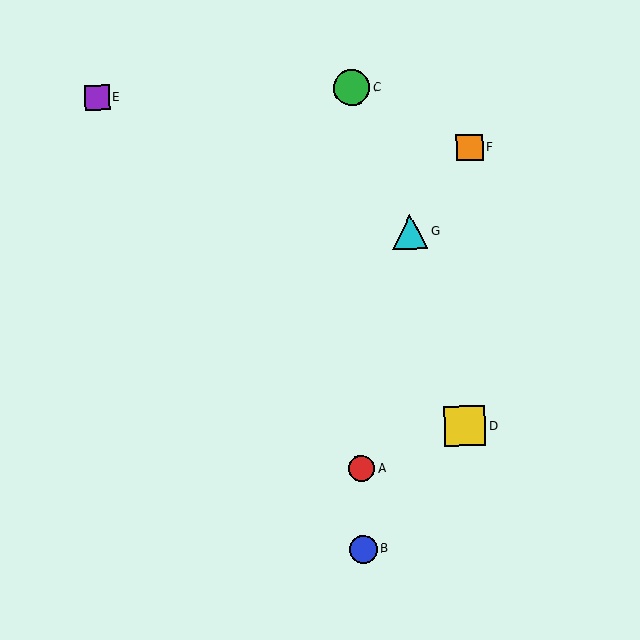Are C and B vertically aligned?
Yes, both are at x≈352.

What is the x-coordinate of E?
Object E is at x≈97.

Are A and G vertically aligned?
No, A is at x≈361 and G is at x≈410.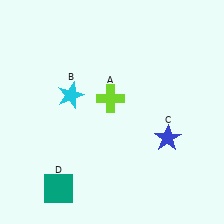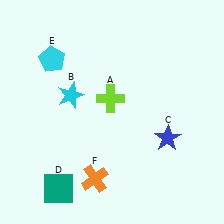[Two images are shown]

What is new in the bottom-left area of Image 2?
An orange cross (F) was added in the bottom-left area of Image 2.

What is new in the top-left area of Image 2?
A cyan pentagon (E) was added in the top-left area of Image 2.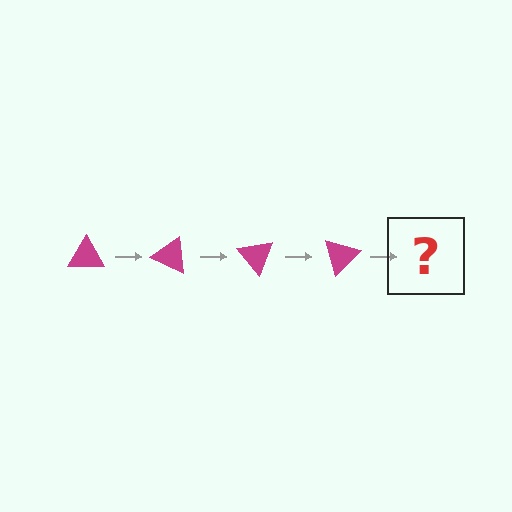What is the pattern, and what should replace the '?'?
The pattern is that the triangle rotates 25 degrees each step. The '?' should be a magenta triangle rotated 100 degrees.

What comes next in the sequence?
The next element should be a magenta triangle rotated 100 degrees.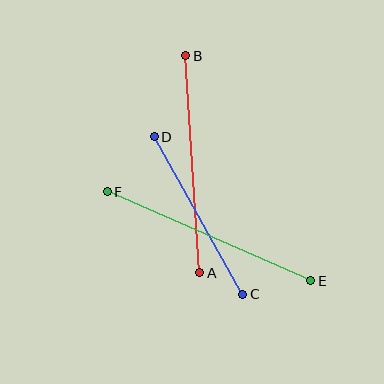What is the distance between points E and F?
The distance is approximately 222 pixels.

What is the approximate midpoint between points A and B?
The midpoint is at approximately (193, 164) pixels.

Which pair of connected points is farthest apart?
Points E and F are farthest apart.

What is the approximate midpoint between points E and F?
The midpoint is at approximately (209, 236) pixels.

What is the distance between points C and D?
The distance is approximately 181 pixels.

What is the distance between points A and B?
The distance is approximately 218 pixels.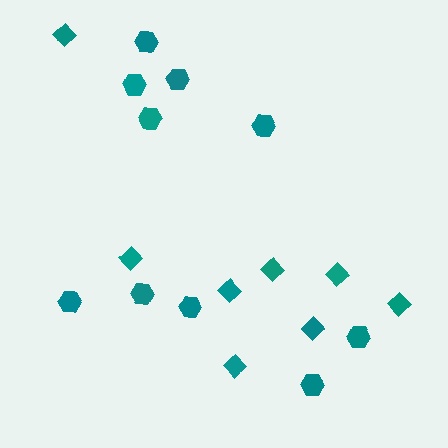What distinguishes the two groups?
There are 2 groups: one group of diamonds (8) and one group of hexagons (10).